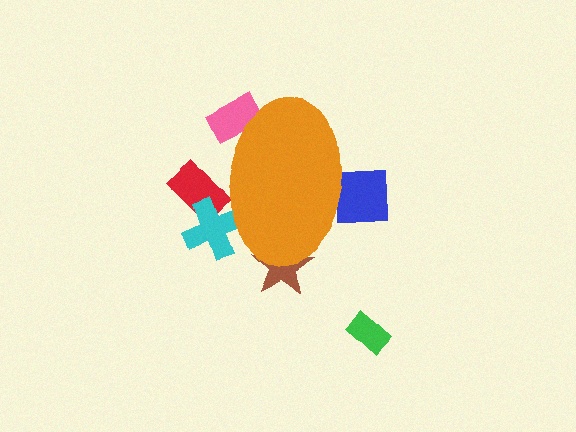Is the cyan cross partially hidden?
Yes, the cyan cross is partially hidden behind the orange ellipse.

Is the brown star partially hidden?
Yes, the brown star is partially hidden behind the orange ellipse.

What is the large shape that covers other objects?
An orange ellipse.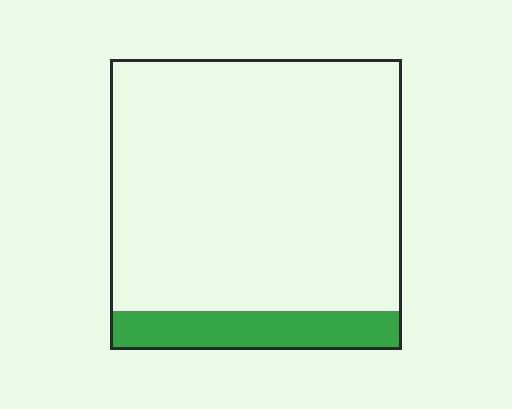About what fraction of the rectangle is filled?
About one eighth (1/8).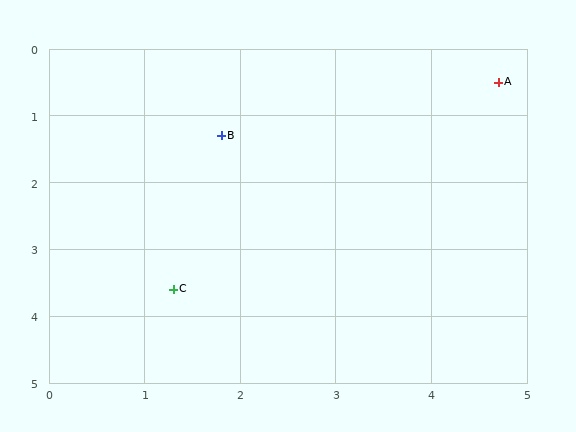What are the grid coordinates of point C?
Point C is at approximately (1.3, 3.6).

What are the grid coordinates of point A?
Point A is at approximately (4.7, 0.5).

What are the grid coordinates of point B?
Point B is at approximately (1.8, 1.3).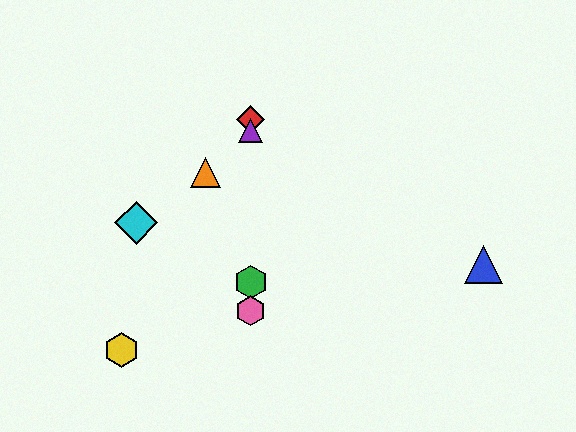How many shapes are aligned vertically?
4 shapes (the red diamond, the green hexagon, the purple triangle, the pink hexagon) are aligned vertically.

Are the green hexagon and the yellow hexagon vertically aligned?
No, the green hexagon is at x≈251 and the yellow hexagon is at x≈121.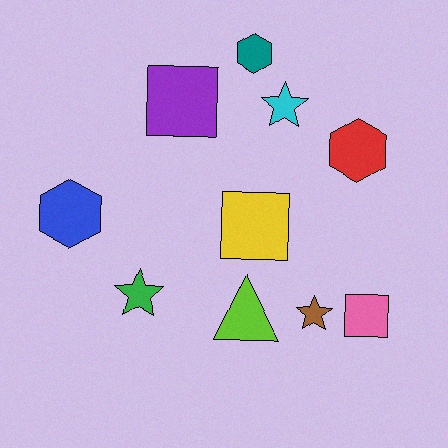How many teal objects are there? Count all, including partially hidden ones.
There is 1 teal object.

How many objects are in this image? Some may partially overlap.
There are 10 objects.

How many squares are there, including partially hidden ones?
There are 3 squares.